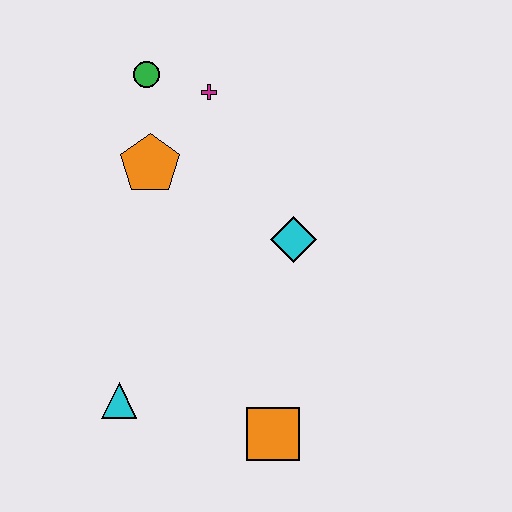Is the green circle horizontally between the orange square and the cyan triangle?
Yes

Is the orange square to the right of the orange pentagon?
Yes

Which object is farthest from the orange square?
The green circle is farthest from the orange square.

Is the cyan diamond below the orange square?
No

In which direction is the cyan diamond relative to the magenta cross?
The cyan diamond is below the magenta cross.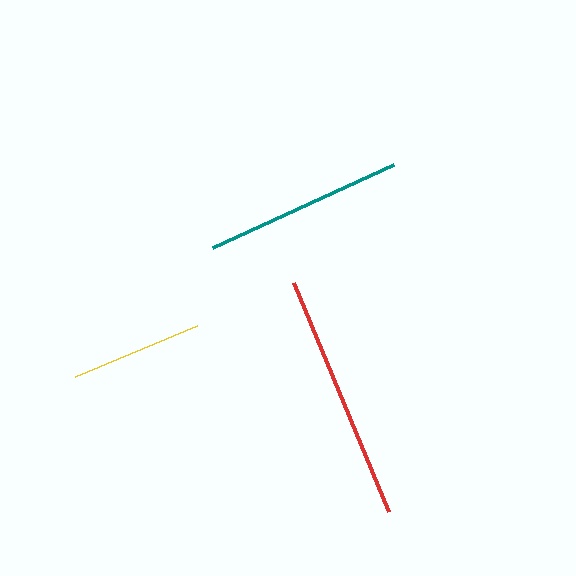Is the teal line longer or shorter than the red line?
The red line is longer than the teal line.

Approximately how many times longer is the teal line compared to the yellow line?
The teal line is approximately 1.5 times the length of the yellow line.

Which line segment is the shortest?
The yellow line is the shortest at approximately 132 pixels.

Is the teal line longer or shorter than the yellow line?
The teal line is longer than the yellow line.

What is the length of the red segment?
The red segment is approximately 248 pixels long.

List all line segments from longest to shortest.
From longest to shortest: red, teal, yellow.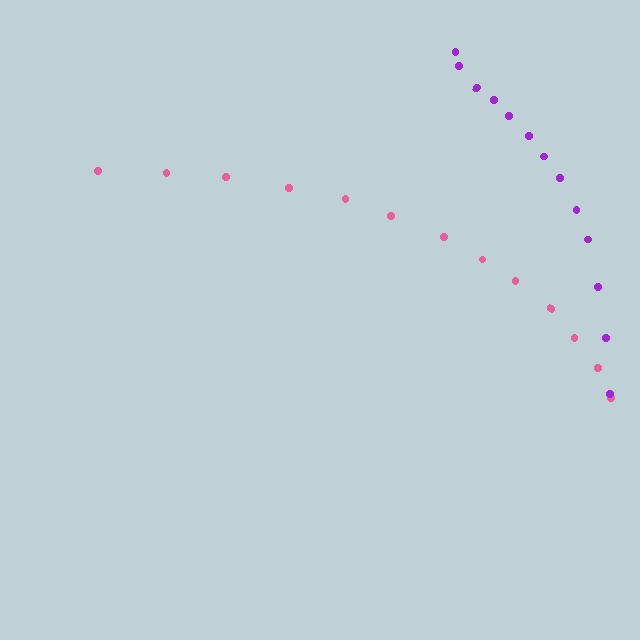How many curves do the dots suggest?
There are 2 distinct paths.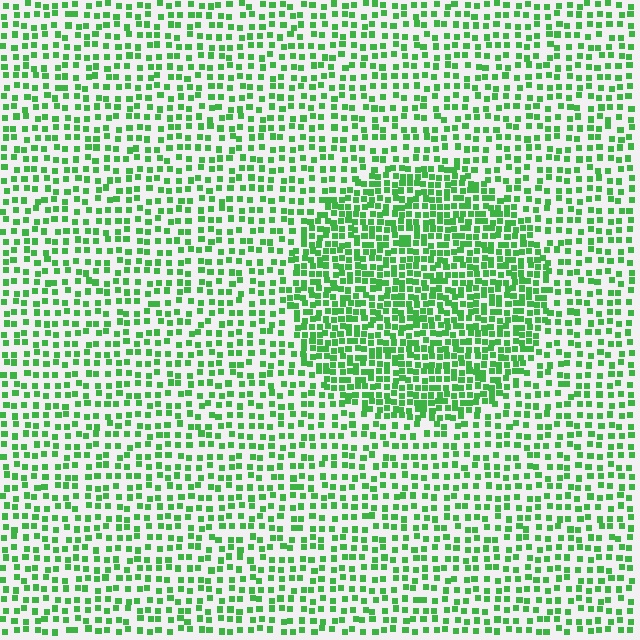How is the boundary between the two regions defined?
The boundary is defined by a change in element density (approximately 1.9x ratio). All elements are the same color, size, and shape.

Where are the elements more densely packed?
The elements are more densely packed inside the circle boundary.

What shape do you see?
I see a circle.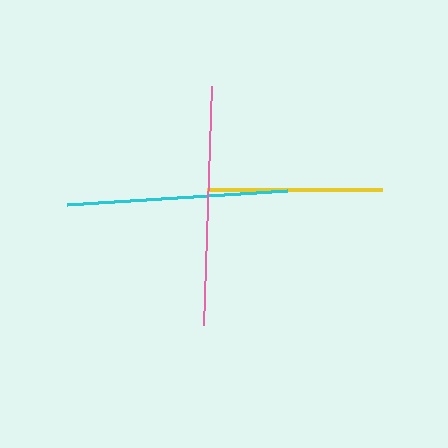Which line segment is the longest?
The pink line is the longest at approximately 239 pixels.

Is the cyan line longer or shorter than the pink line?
The pink line is longer than the cyan line.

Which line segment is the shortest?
The yellow line is the shortest at approximately 175 pixels.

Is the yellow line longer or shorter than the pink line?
The pink line is longer than the yellow line.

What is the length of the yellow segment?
The yellow segment is approximately 175 pixels long.